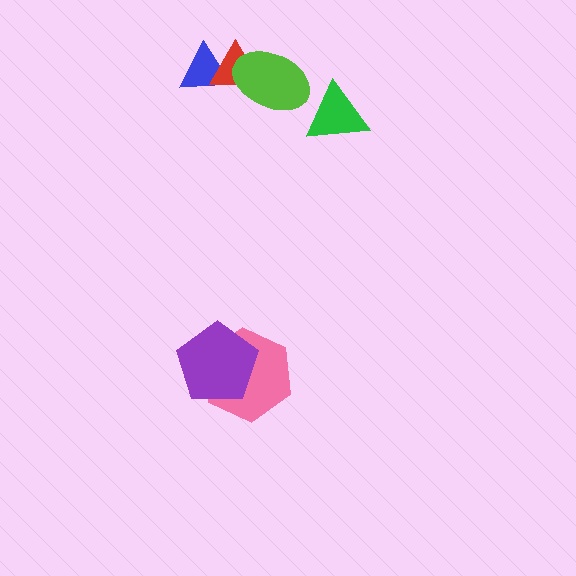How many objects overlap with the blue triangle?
1 object overlaps with the blue triangle.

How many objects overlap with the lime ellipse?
1 object overlaps with the lime ellipse.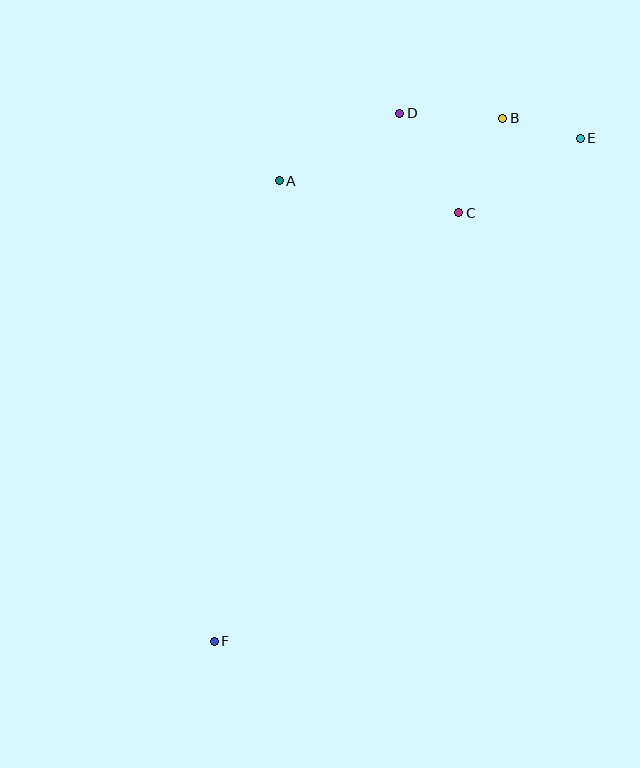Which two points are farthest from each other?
Points E and F are farthest from each other.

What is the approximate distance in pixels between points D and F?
The distance between D and F is approximately 560 pixels.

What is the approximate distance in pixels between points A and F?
The distance between A and F is approximately 465 pixels.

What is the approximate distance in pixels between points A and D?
The distance between A and D is approximately 138 pixels.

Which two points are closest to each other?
Points B and E are closest to each other.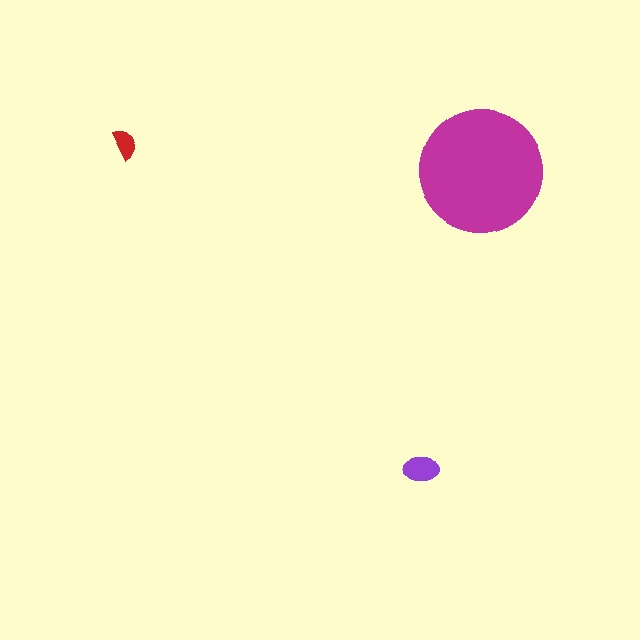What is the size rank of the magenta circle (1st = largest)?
1st.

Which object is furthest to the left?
The red semicircle is leftmost.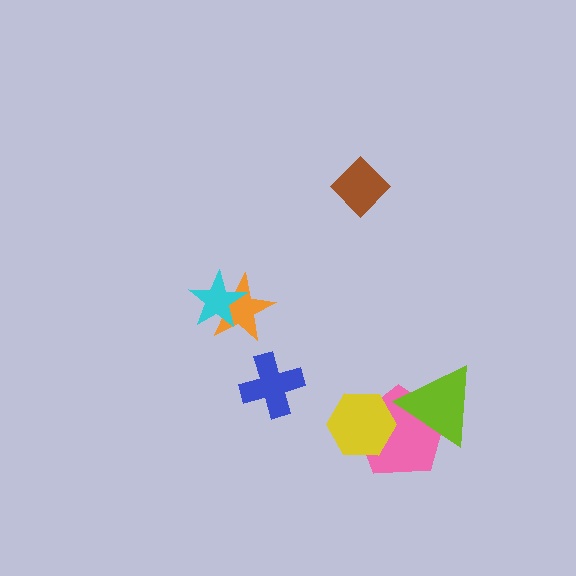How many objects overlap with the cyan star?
1 object overlaps with the cyan star.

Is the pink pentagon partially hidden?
Yes, it is partially covered by another shape.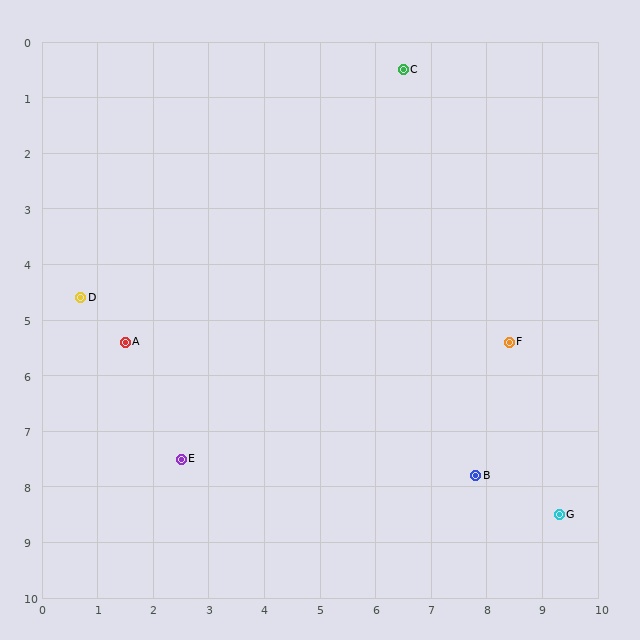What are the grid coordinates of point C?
Point C is at approximately (6.5, 0.5).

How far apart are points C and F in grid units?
Points C and F are about 5.3 grid units apart.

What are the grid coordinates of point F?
Point F is at approximately (8.4, 5.4).